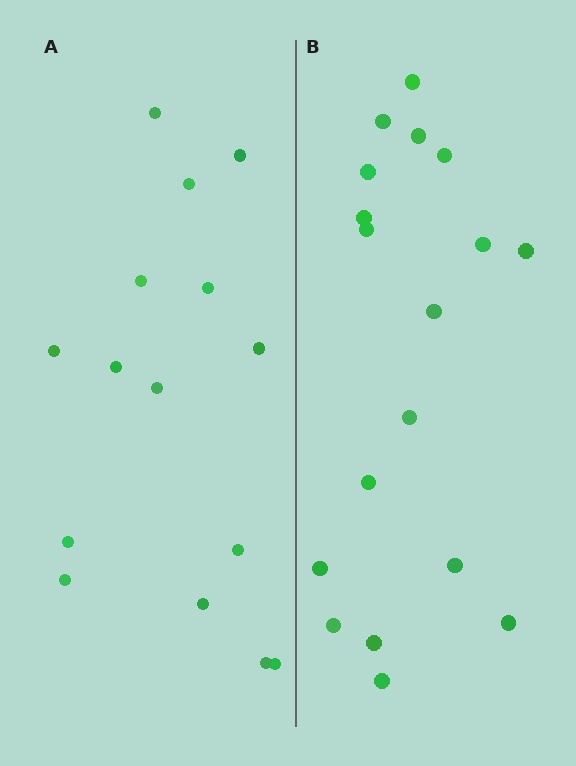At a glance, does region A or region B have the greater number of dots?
Region B (the right region) has more dots.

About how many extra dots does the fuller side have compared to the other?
Region B has just a few more — roughly 2 or 3 more dots than region A.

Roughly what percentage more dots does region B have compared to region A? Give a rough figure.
About 20% more.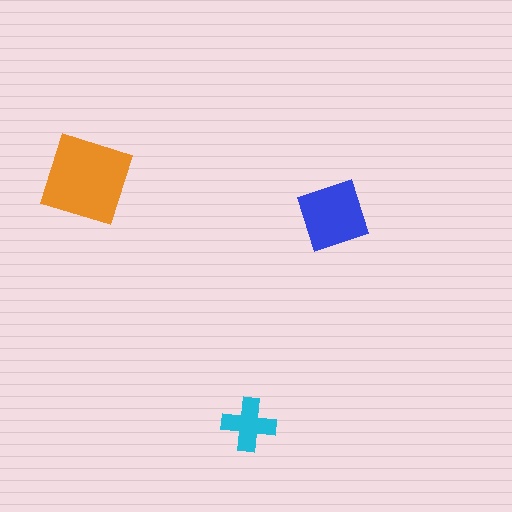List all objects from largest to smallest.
The orange diamond, the blue square, the cyan cross.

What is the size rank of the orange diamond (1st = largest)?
1st.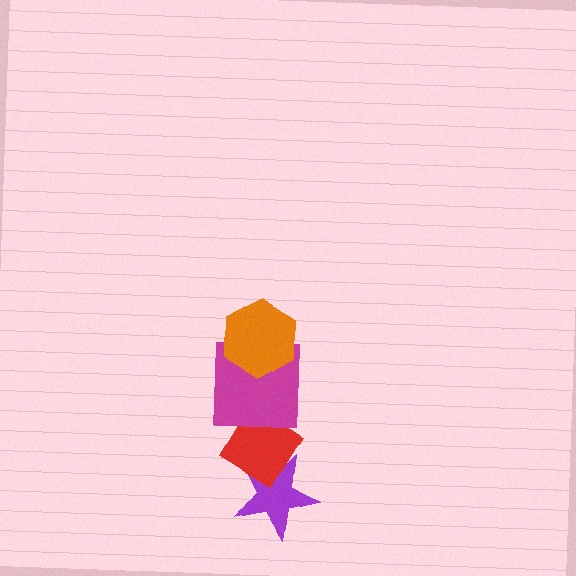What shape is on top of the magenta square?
The orange hexagon is on top of the magenta square.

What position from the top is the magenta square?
The magenta square is 2nd from the top.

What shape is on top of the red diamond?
The magenta square is on top of the red diamond.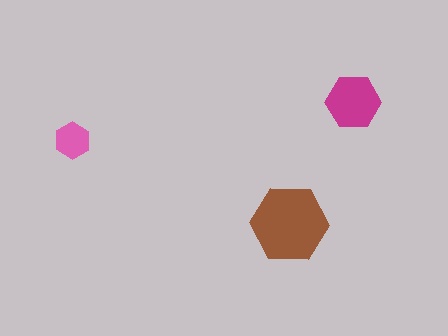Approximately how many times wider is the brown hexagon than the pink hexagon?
About 2 times wider.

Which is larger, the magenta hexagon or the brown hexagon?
The brown one.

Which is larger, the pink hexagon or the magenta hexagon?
The magenta one.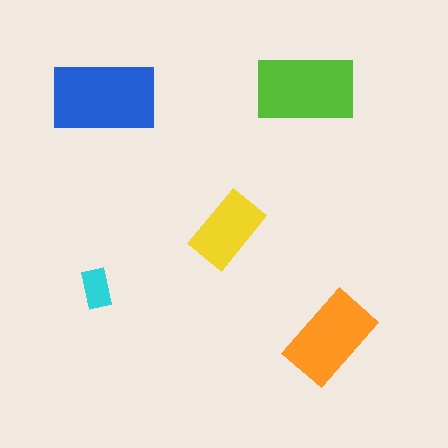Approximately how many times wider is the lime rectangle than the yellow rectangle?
About 1.5 times wider.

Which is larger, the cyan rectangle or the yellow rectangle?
The yellow one.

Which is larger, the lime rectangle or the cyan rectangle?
The lime one.